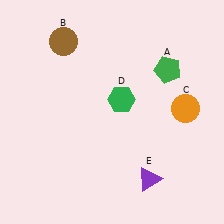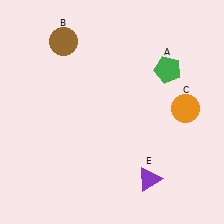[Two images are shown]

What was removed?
The green hexagon (D) was removed in Image 2.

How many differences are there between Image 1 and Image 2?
There is 1 difference between the two images.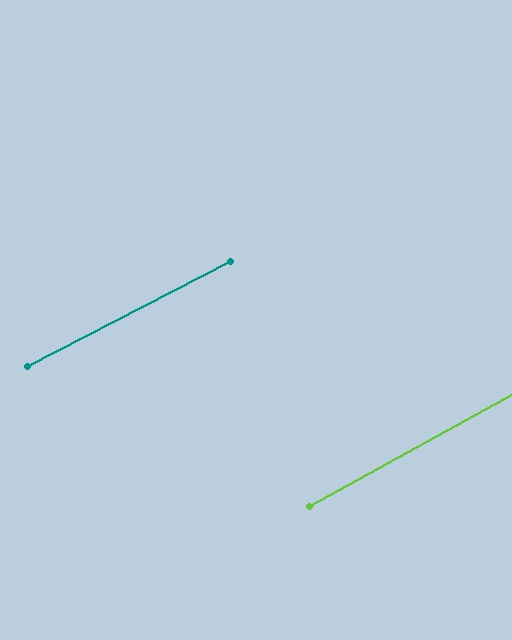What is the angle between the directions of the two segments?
Approximately 1 degree.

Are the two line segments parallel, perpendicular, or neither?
Parallel — their directions differ by only 1.5°.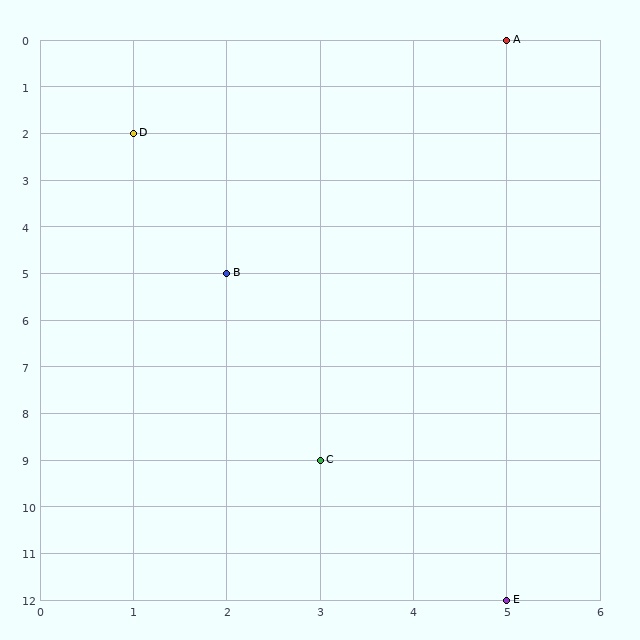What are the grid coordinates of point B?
Point B is at grid coordinates (2, 5).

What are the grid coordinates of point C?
Point C is at grid coordinates (3, 9).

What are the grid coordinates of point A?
Point A is at grid coordinates (5, 0).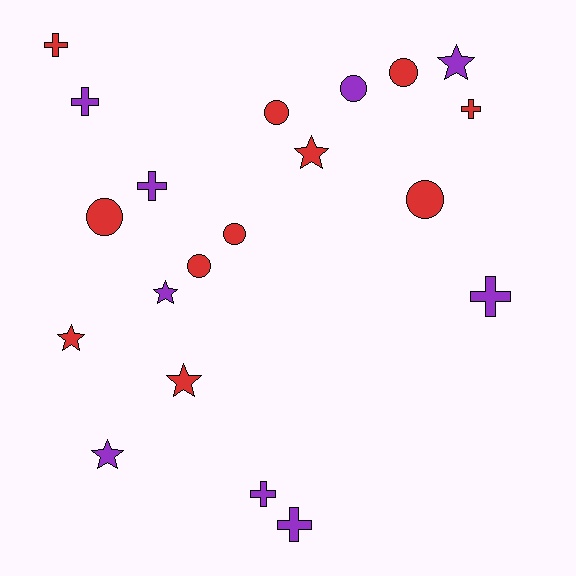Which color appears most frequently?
Red, with 11 objects.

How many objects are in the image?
There are 20 objects.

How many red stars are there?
There are 3 red stars.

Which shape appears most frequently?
Cross, with 7 objects.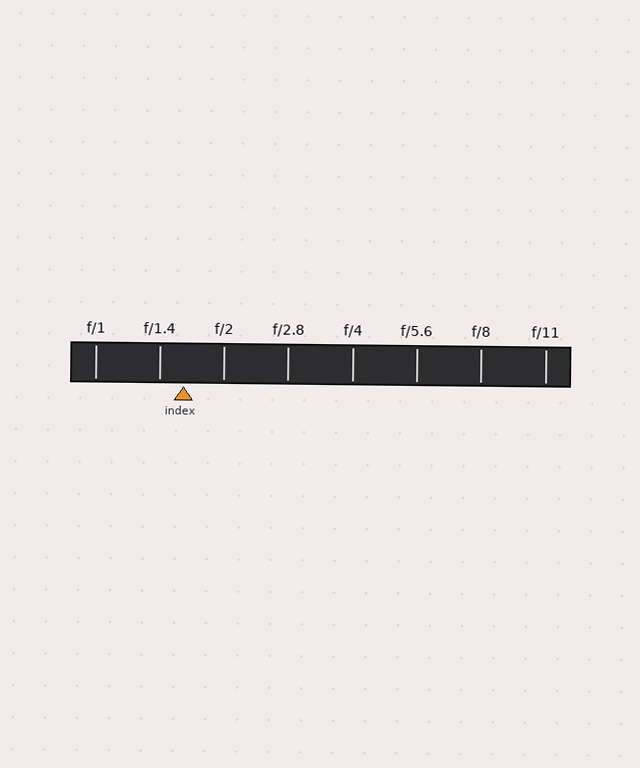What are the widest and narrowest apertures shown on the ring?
The widest aperture shown is f/1 and the narrowest is f/11.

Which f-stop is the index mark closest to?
The index mark is closest to f/1.4.